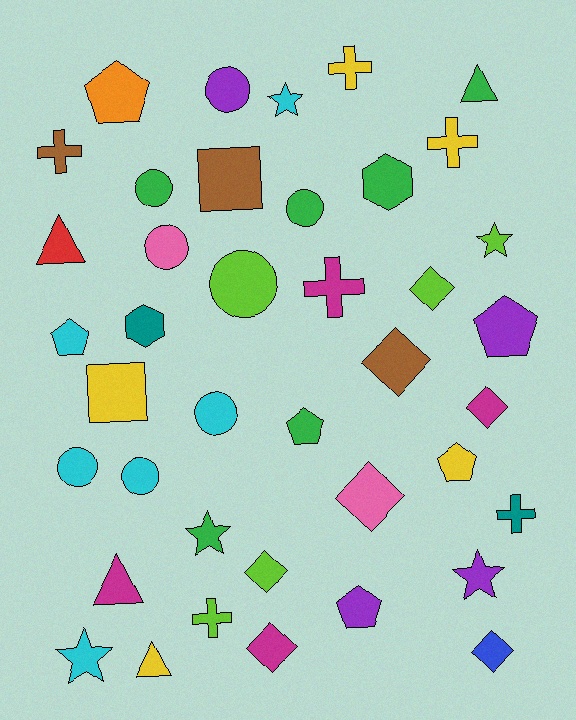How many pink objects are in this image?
There are 2 pink objects.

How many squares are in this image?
There are 2 squares.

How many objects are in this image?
There are 40 objects.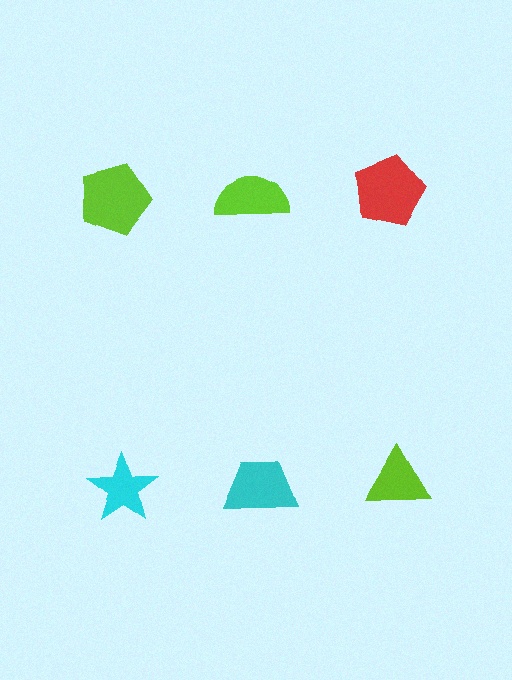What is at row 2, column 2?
A cyan trapezoid.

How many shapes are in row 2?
3 shapes.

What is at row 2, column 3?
A lime triangle.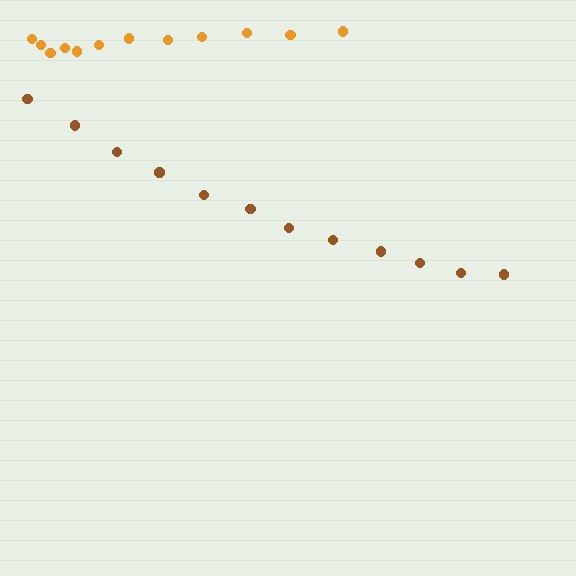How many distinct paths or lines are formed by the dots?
There are 2 distinct paths.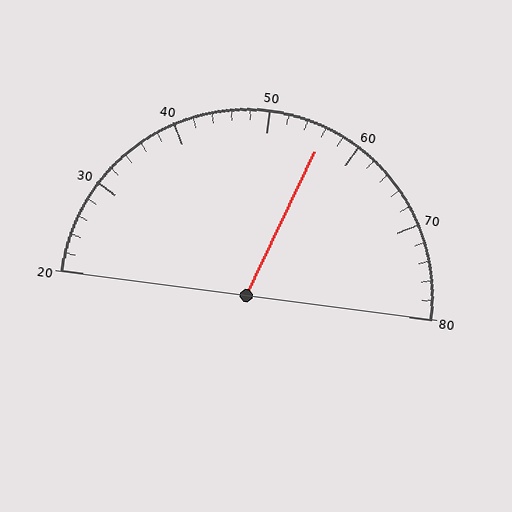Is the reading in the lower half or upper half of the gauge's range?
The reading is in the upper half of the range (20 to 80).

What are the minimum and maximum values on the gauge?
The gauge ranges from 20 to 80.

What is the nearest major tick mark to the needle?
The nearest major tick mark is 60.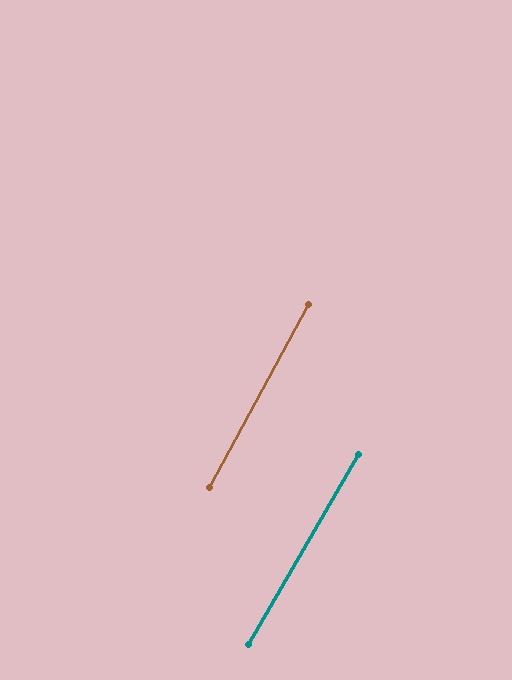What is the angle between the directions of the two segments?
Approximately 2 degrees.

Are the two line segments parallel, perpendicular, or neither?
Parallel — their directions differ by only 1.6°.